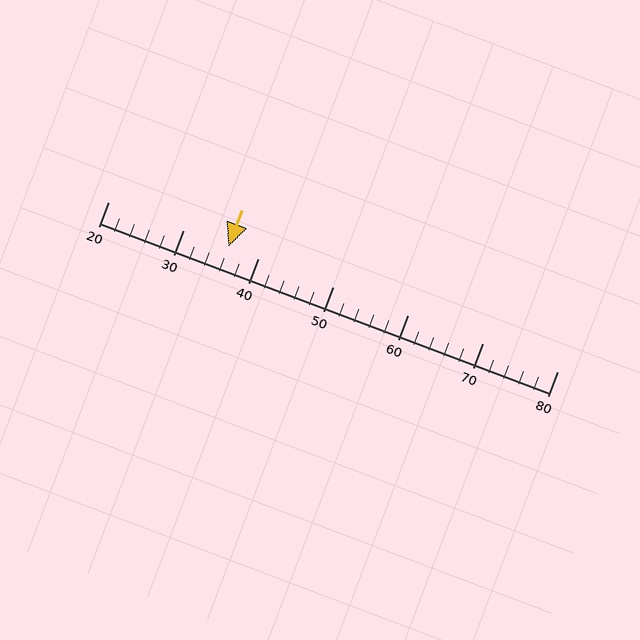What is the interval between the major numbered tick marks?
The major tick marks are spaced 10 units apart.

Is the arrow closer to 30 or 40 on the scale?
The arrow is closer to 40.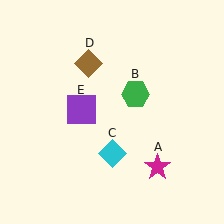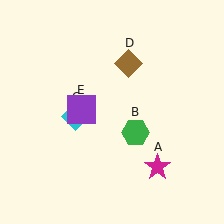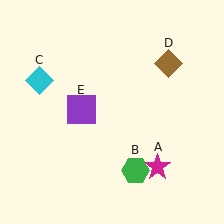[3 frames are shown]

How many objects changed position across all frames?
3 objects changed position: green hexagon (object B), cyan diamond (object C), brown diamond (object D).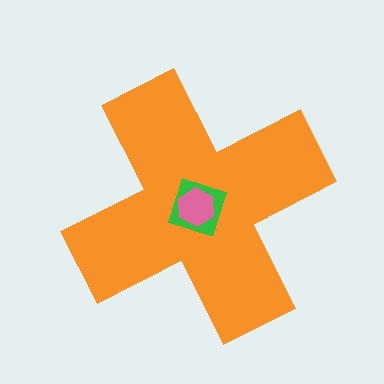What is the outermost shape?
The orange cross.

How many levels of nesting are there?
3.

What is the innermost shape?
The pink hexagon.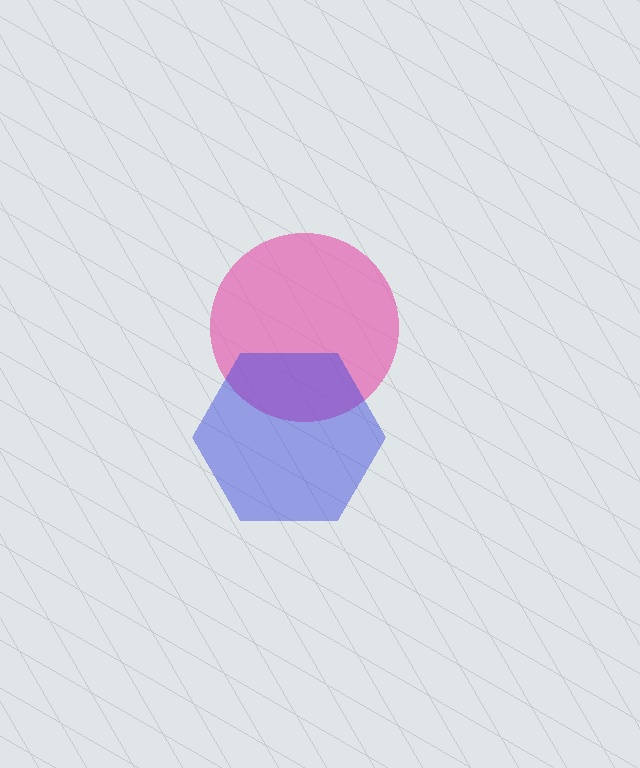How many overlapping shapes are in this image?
There are 2 overlapping shapes in the image.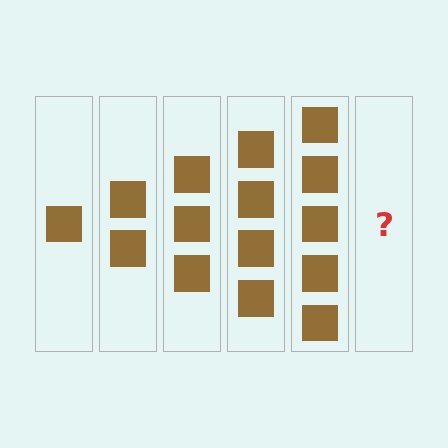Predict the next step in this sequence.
The next step is 6 squares.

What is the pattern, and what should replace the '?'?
The pattern is that each step adds one more square. The '?' should be 6 squares.